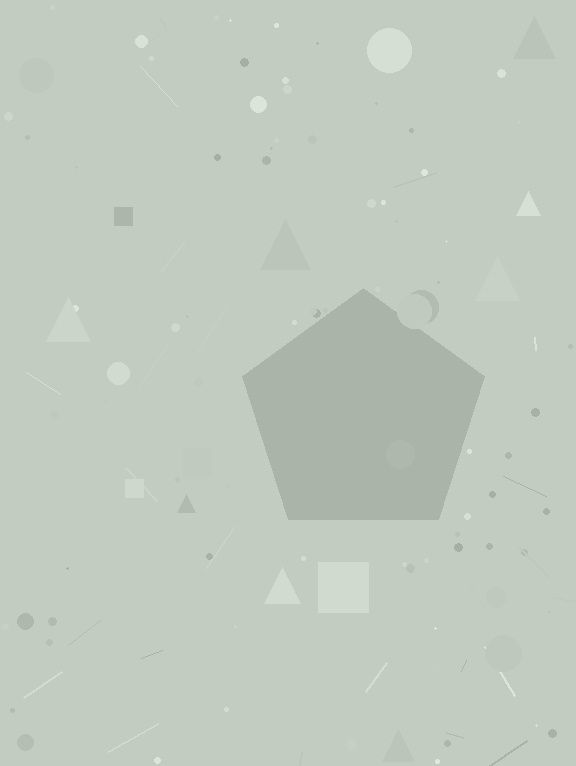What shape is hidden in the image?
A pentagon is hidden in the image.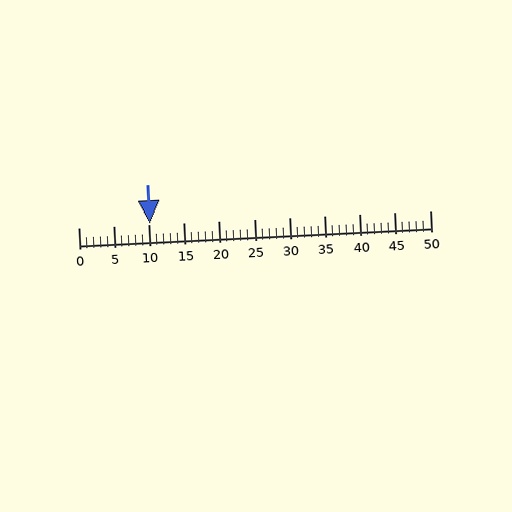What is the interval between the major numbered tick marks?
The major tick marks are spaced 5 units apart.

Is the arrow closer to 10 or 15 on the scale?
The arrow is closer to 10.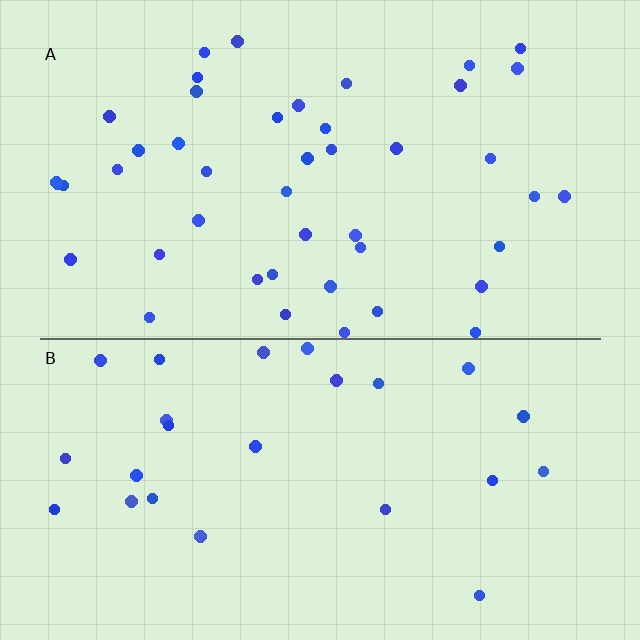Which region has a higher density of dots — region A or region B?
A (the top).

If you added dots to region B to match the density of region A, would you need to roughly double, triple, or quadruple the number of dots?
Approximately double.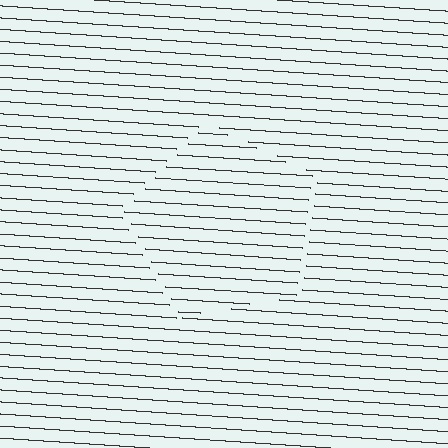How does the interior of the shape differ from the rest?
The interior of the shape contains the same grating, shifted by half a period — the contour is defined by the phase discontinuity where line-ends from the inner and outer gratings abut.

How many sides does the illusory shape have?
5 sides — the line-ends trace a pentagon.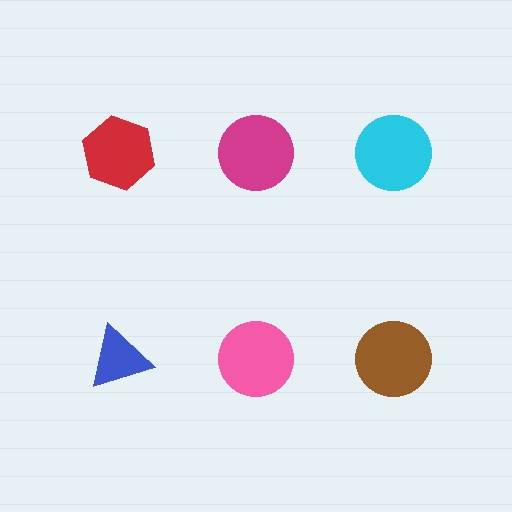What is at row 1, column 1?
A red hexagon.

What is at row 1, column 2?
A magenta circle.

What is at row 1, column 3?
A cyan circle.